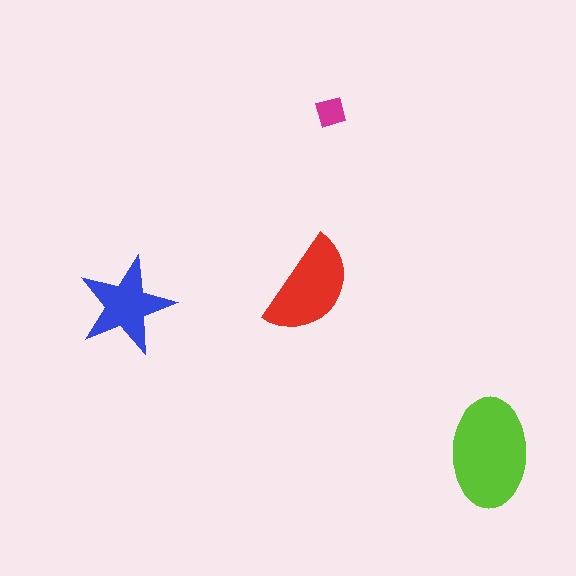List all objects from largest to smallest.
The lime ellipse, the red semicircle, the blue star, the magenta diamond.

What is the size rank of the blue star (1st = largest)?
3rd.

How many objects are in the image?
There are 4 objects in the image.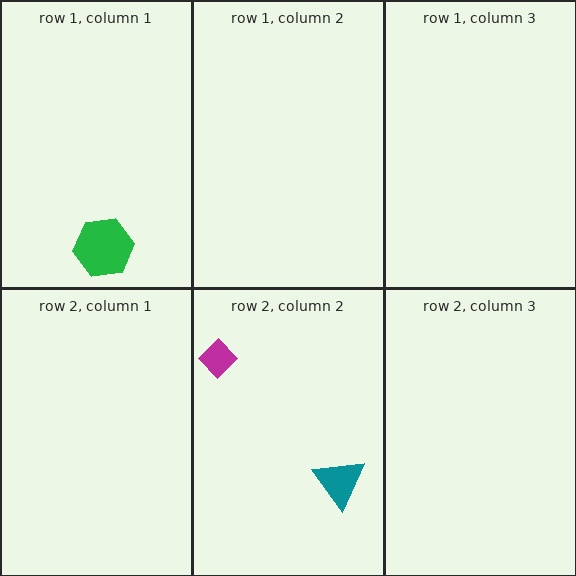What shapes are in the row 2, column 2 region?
The teal triangle, the magenta diamond.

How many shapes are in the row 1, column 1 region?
1.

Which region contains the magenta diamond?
The row 2, column 2 region.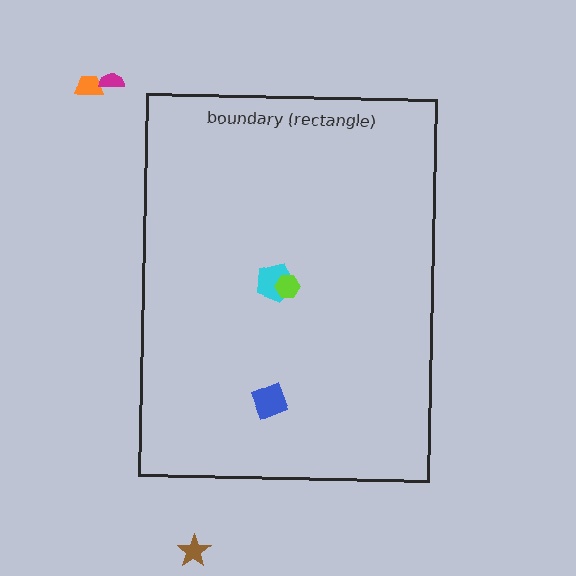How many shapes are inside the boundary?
3 inside, 3 outside.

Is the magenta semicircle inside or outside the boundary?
Outside.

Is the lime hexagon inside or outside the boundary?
Inside.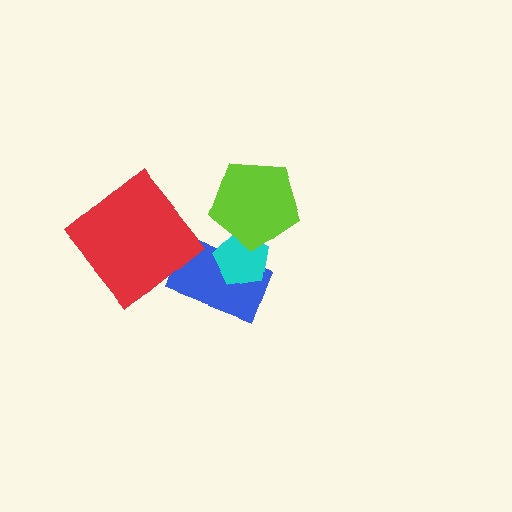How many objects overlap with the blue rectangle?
2 objects overlap with the blue rectangle.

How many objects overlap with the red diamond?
0 objects overlap with the red diamond.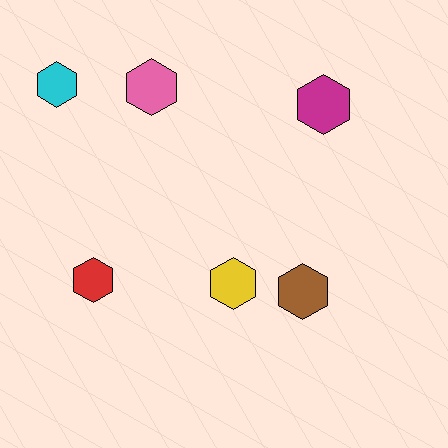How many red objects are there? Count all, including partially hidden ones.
There is 1 red object.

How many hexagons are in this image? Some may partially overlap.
There are 6 hexagons.